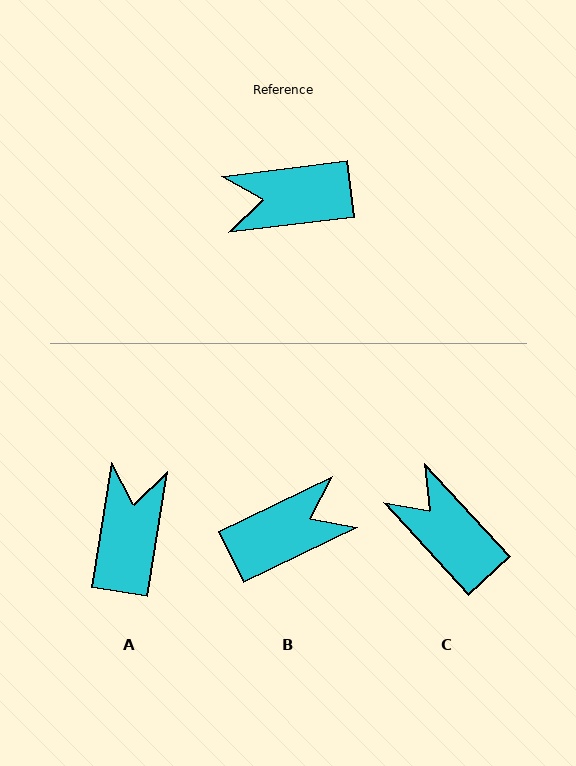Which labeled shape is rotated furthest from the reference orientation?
B, about 161 degrees away.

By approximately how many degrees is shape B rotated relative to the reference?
Approximately 161 degrees clockwise.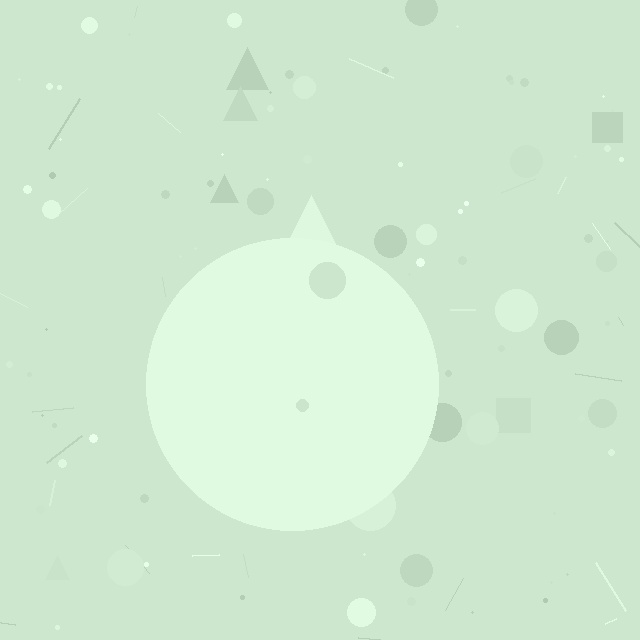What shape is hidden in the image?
A circle is hidden in the image.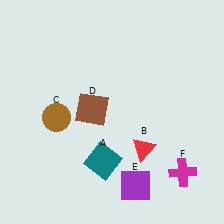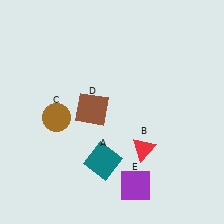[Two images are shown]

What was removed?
The magenta cross (F) was removed in Image 2.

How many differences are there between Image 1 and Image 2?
There is 1 difference between the two images.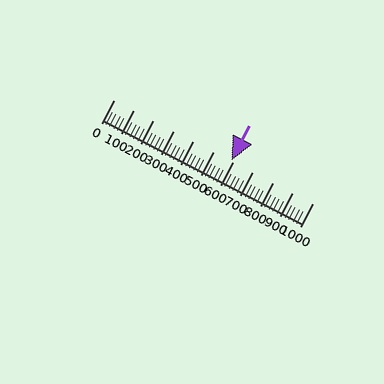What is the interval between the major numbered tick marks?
The major tick marks are spaced 100 units apart.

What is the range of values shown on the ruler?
The ruler shows values from 0 to 1000.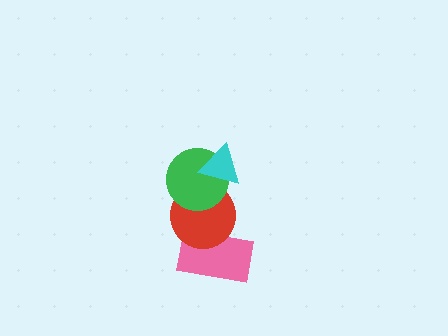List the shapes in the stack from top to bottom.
From top to bottom: the cyan triangle, the green circle, the red circle, the pink rectangle.